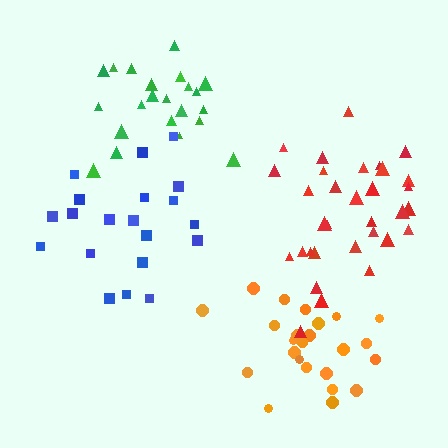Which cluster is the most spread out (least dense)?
Blue.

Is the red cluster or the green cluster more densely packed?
Green.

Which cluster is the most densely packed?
Orange.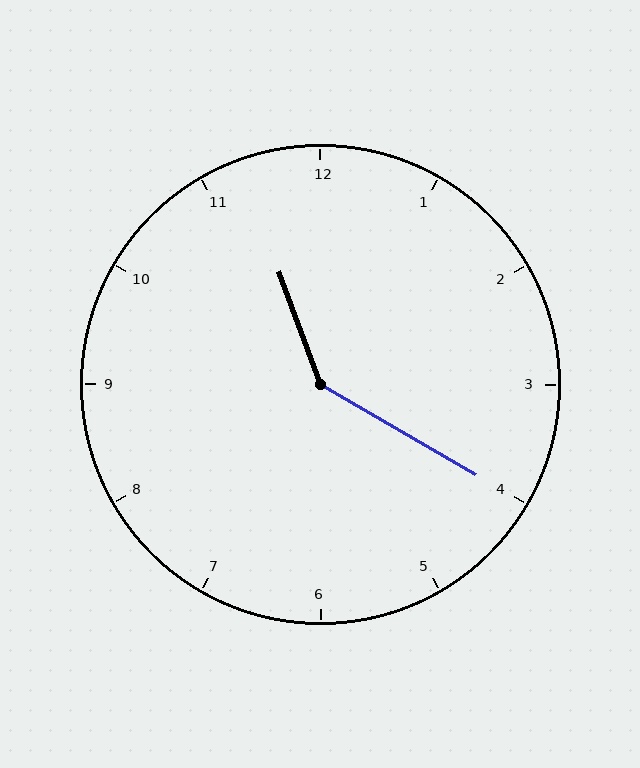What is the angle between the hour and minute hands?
Approximately 140 degrees.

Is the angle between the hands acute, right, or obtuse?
It is obtuse.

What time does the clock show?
11:20.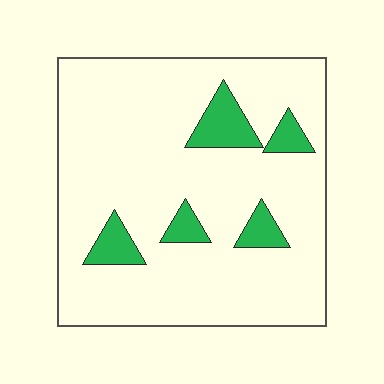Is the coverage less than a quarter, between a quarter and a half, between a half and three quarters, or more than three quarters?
Less than a quarter.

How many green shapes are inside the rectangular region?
5.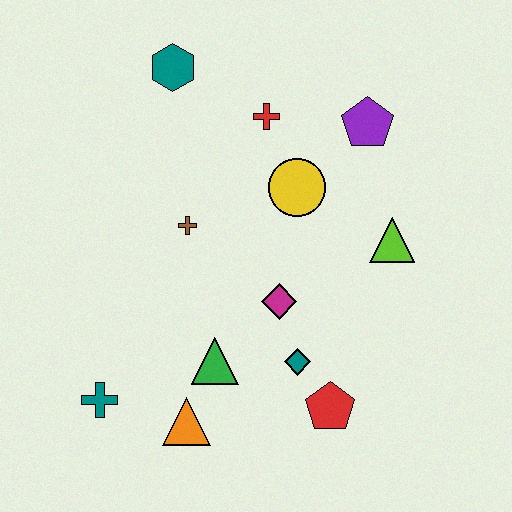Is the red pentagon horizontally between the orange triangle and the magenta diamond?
No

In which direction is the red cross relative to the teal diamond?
The red cross is above the teal diamond.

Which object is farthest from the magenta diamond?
The teal hexagon is farthest from the magenta diamond.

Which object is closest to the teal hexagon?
The red cross is closest to the teal hexagon.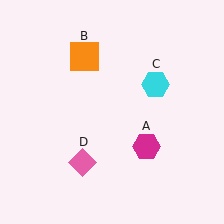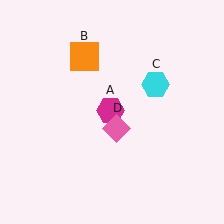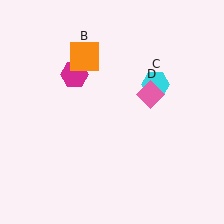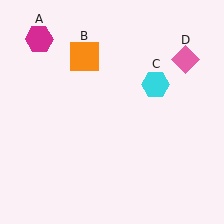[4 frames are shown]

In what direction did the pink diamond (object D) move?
The pink diamond (object D) moved up and to the right.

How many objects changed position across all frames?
2 objects changed position: magenta hexagon (object A), pink diamond (object D).